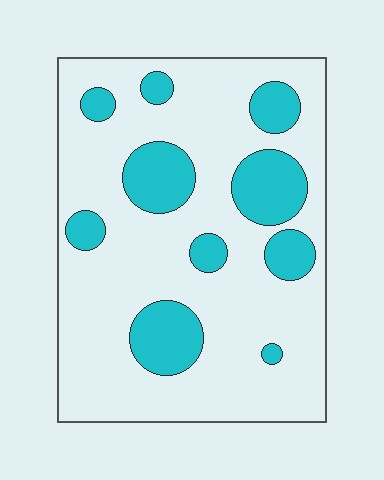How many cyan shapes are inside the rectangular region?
10.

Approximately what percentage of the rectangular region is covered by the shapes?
Approximately 25%.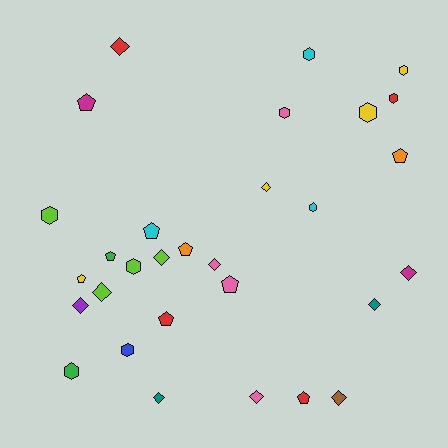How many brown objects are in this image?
There is 1 brown object.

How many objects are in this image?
There are 30 objects.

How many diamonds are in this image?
There are 11 diamonds.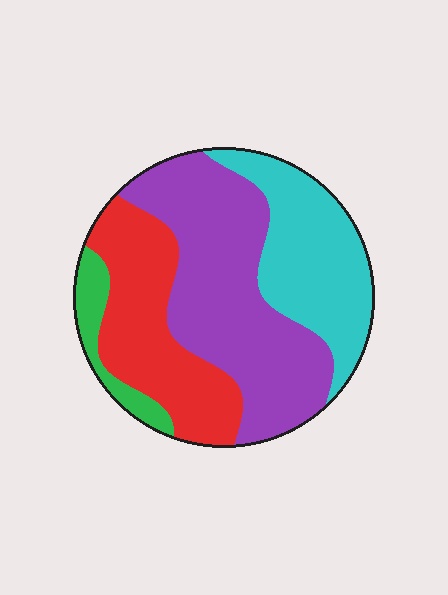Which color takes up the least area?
Green, at roughly 5%.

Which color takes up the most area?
Purple, at roughly 40%.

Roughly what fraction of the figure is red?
Red takes up between a sixth and a third of the figure.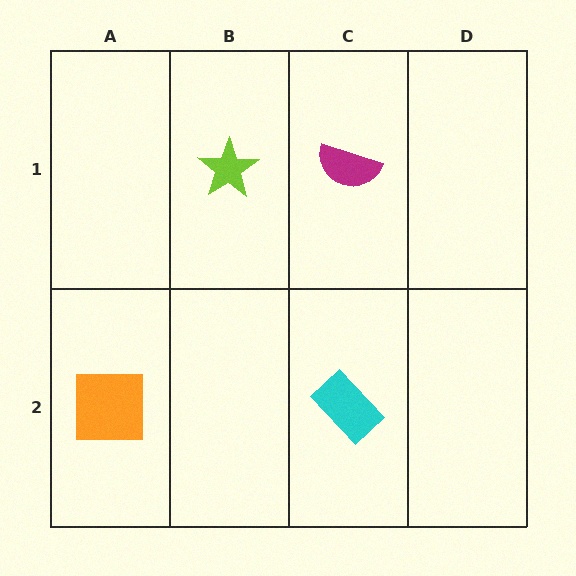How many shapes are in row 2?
2 shapes.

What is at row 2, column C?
A cyan rectangle.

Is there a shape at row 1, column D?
No, that cell is empty.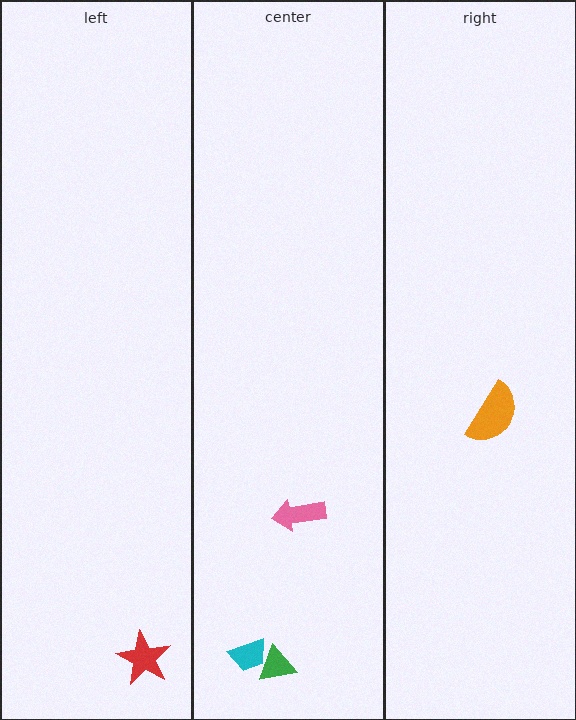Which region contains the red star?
The left region.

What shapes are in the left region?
The red star.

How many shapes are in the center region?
3.